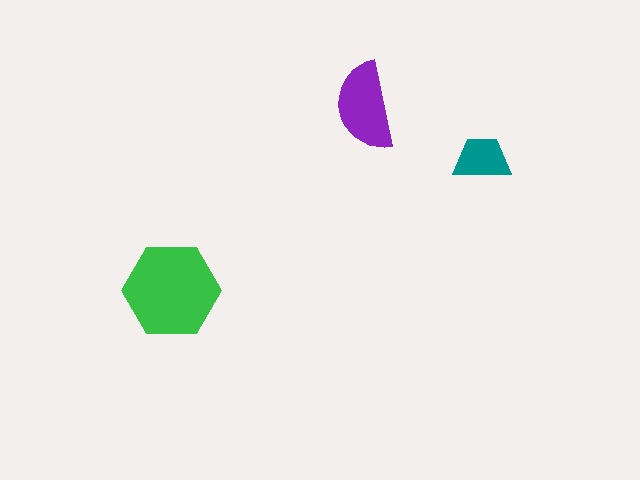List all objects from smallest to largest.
The teal trapezoid, the purple semicircle, the green hexagon.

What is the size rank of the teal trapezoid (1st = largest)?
3rd.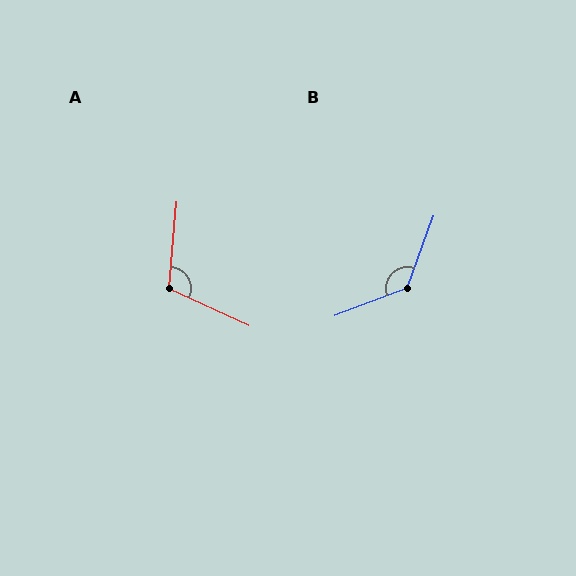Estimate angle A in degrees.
Approximately 109 degrees.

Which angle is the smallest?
A, at approximately 109 degrees.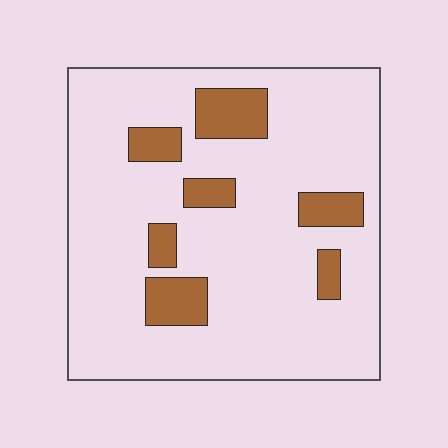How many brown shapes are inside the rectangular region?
7.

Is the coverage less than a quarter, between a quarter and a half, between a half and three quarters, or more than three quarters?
Less than a quarter.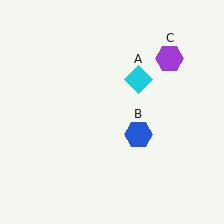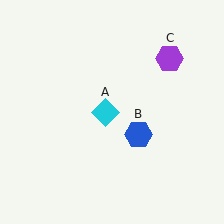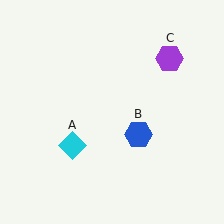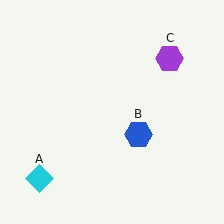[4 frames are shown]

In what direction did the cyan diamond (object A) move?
The cyan diamond (object A) moved down and to the left.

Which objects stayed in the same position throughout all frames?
Blue hexagon (object B) and purple hexagon (object C) remained stationary.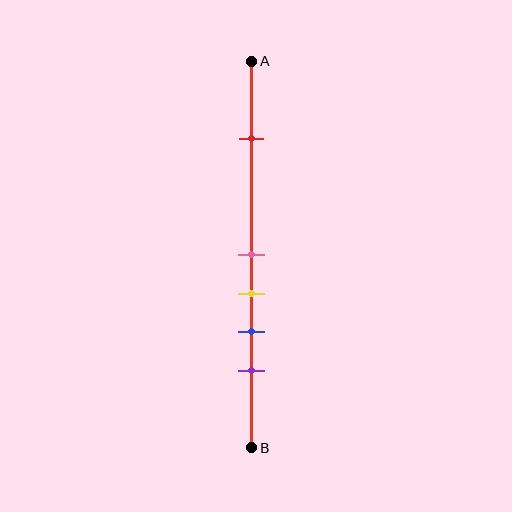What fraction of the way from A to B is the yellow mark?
The yellow mark is approximately 60% (0.6) of the way from A to B.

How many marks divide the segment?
There are 5 marks dividing the segment.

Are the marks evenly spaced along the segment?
No, the marks are not evenly spaced.